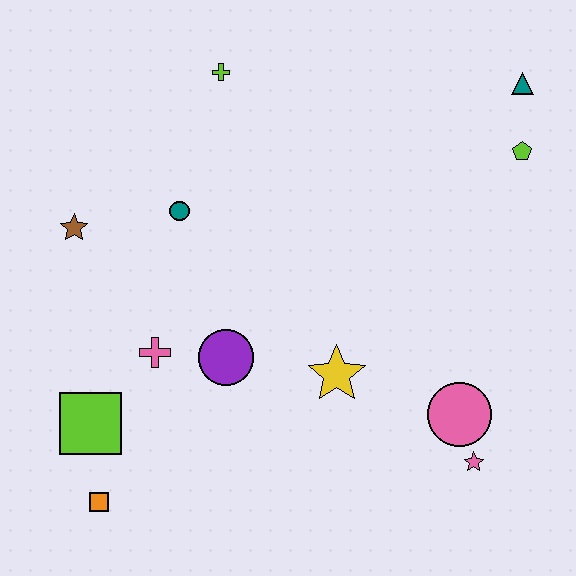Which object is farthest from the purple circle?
The teal triangle is farthest from the purple circle.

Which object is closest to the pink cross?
The purple circle is closest to the pink cross.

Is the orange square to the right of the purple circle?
No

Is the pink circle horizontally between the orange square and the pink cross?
No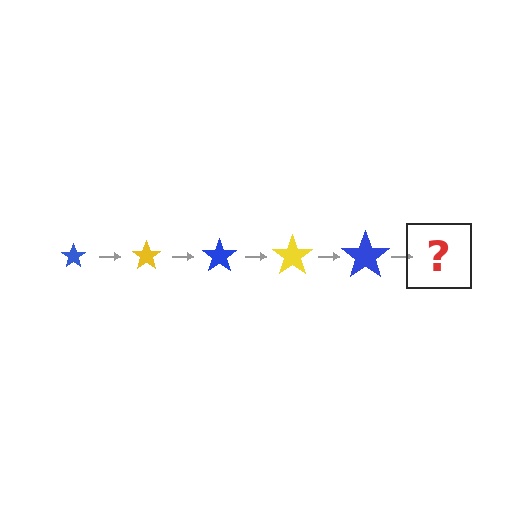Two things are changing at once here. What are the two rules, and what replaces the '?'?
The two rules are that the star grows larger each step and the color cycles through blue and yellow. The '?' should be a yellow star, larger than the previous one.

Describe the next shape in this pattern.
It should be a yellow star, larger than the previous one.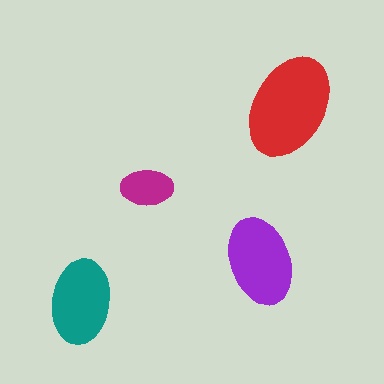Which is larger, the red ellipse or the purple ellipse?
The red one.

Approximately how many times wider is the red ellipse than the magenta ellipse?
About 2 times wider.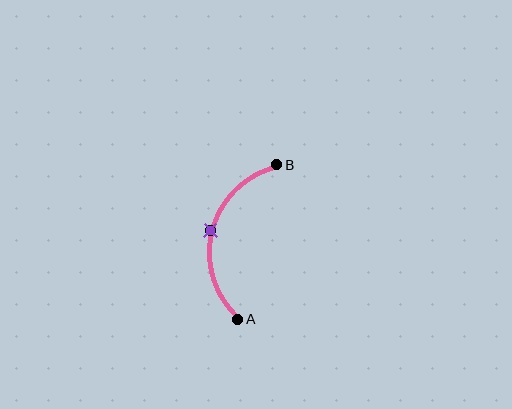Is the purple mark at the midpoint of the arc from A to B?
Yes. The purple mark lies on the arc at equal arc-length from both A and B — it is the arc midpoint.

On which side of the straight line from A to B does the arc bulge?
The arc bulges to the left of the straight line connecting A and B.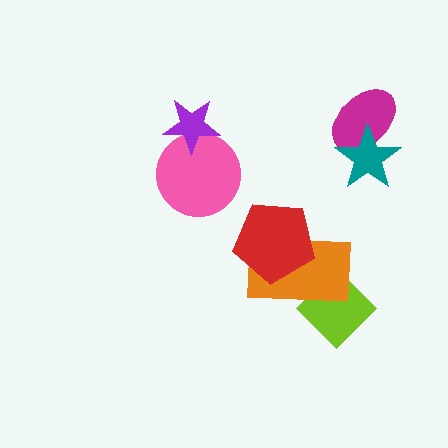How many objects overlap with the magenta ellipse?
1 object overlaps with the magenta ellipse.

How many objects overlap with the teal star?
1 object overlaps with the teal star.